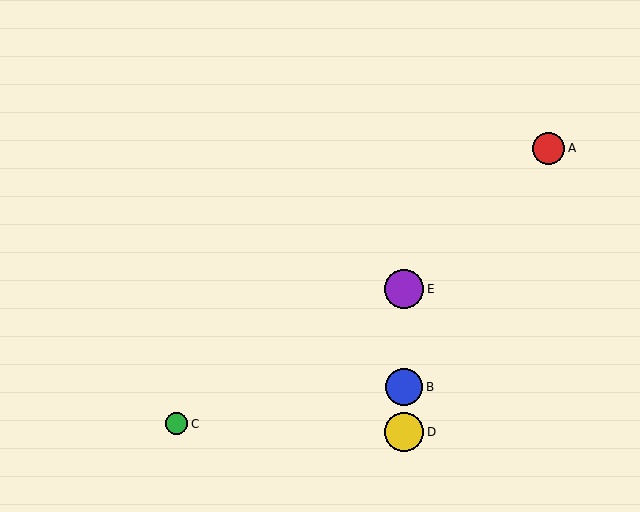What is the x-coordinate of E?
Object E is at x≈404.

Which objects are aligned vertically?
Objects B, D, E are aligned vertically.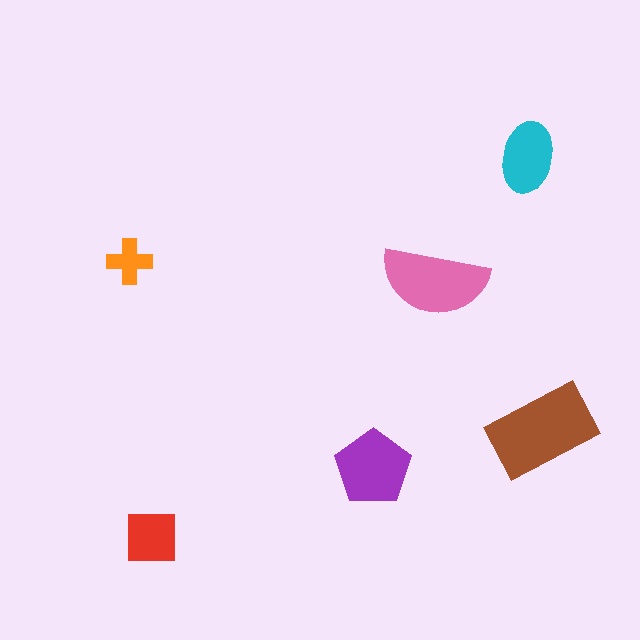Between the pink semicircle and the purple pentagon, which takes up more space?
The pink semicircle.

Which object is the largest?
The brown rectangle.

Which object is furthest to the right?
The brown rectangle is rightmost.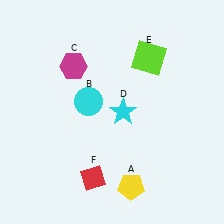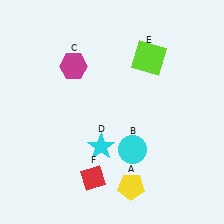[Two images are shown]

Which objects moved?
The objects that moved are: the cyan circle (B), the cyan star (D).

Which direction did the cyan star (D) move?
The cyan star (D) moved down.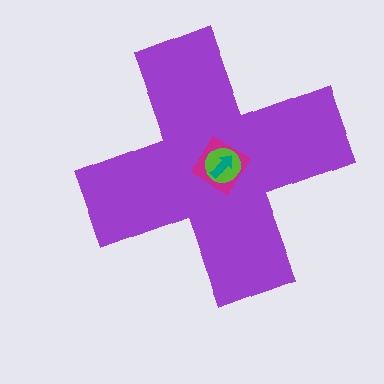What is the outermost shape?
The purple cross.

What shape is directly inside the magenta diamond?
The lime circle.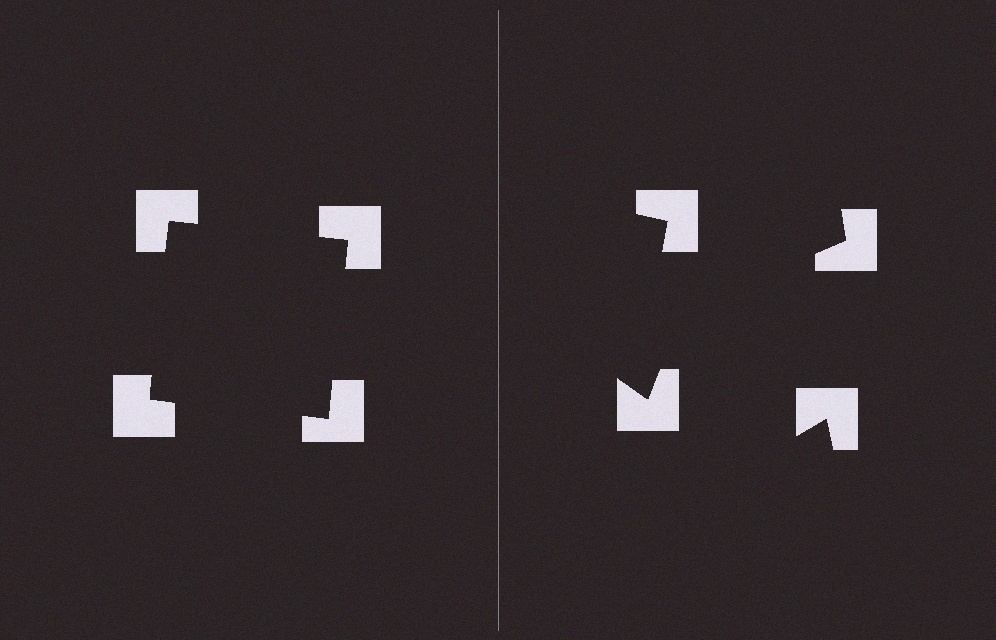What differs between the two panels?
The notched squares are positioned identically on both sides; only the wedge orientations differ. On the left they align to a square; on the right they are misaligned.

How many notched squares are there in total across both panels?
8 — 4 on each side.